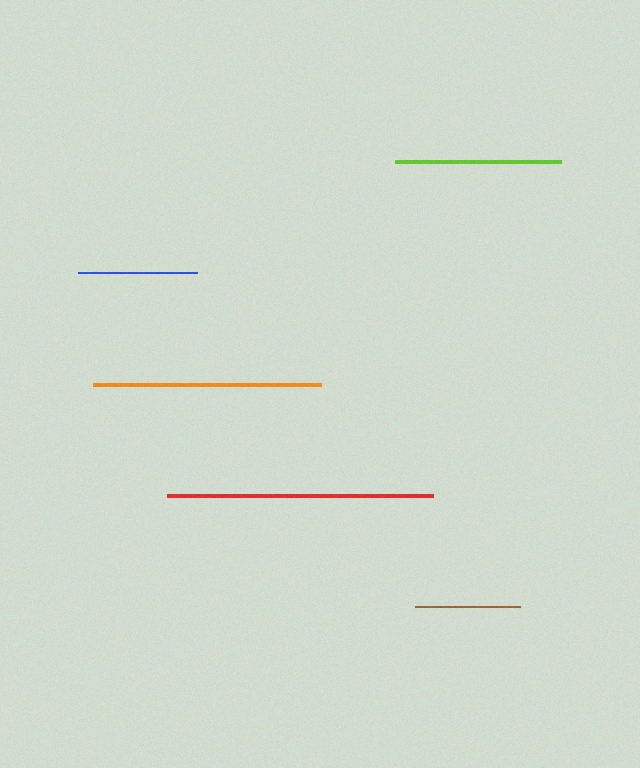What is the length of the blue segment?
The blue segment is approximately 119 pixels long.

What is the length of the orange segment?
The orange segment is approximately 228 pixels long.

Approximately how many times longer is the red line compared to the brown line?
The red line is approximately 2.5 times the length of the brown line.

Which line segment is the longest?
The red line is the longest at approximately 265 pixels.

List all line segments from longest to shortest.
From longest to shortest: red, orange, lime, blue, brown.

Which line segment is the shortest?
The brown line is the shortest at approximately 105 pixels.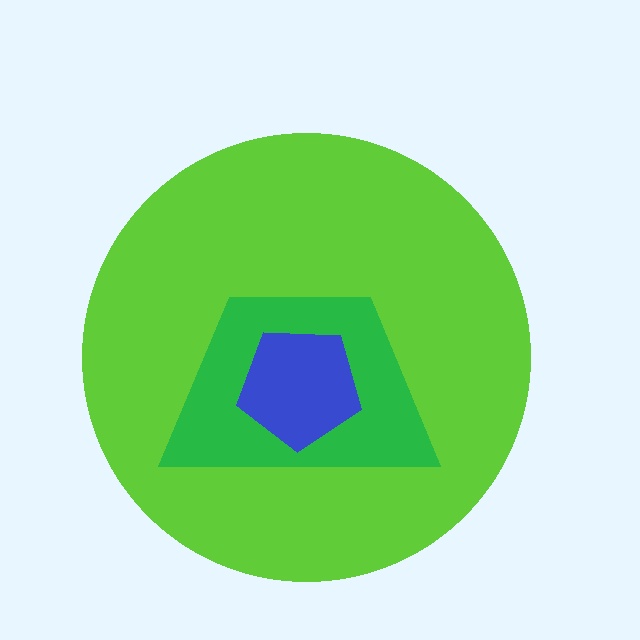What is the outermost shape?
The lime circle.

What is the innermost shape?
The blue pentagon.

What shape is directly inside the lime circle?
The green trapezoid.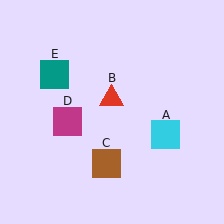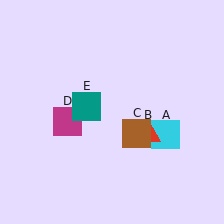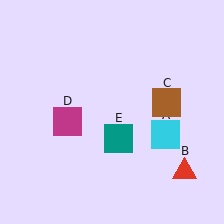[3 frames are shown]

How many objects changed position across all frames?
3 objects changed position: red triangle (object B), brown square (object C), teal square (object E).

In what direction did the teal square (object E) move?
The teal square (object E) moved down and to the right.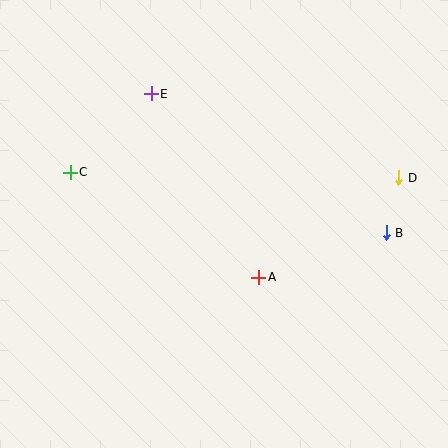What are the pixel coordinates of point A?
Point A is at (259, 277).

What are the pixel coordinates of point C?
Point C is at (70, 172).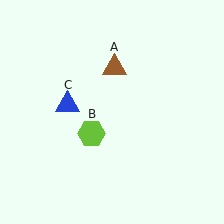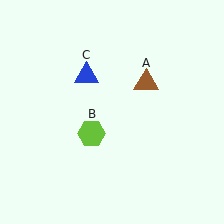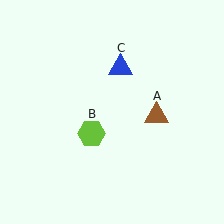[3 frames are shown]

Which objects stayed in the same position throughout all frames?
Lime hexagon (object B) remained stationary.